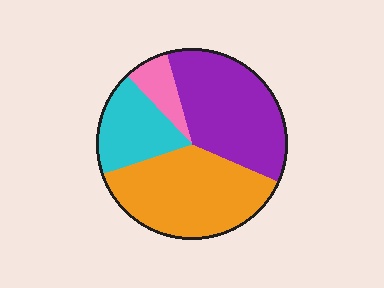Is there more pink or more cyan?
Cyan.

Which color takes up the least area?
Pink, at roughly 10%.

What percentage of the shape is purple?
Purple takes up about three eighths (3/8) of the shape.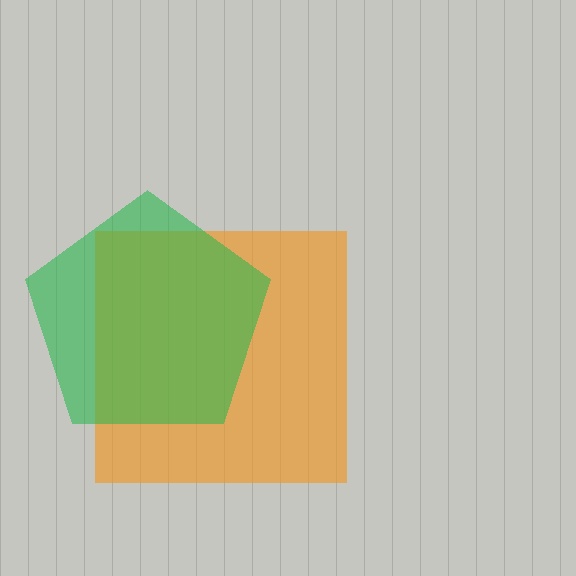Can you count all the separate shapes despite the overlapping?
Yes, there are 2 separate shapes.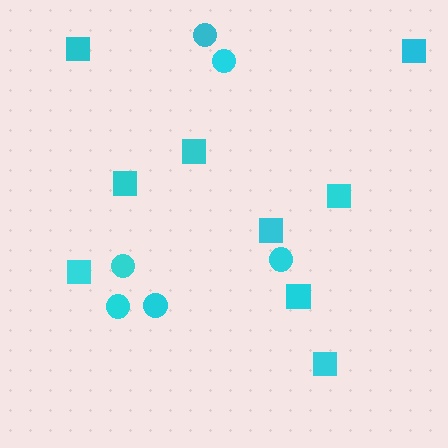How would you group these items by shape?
There are 2 groups: one group of squares (9) and one group of circles (6).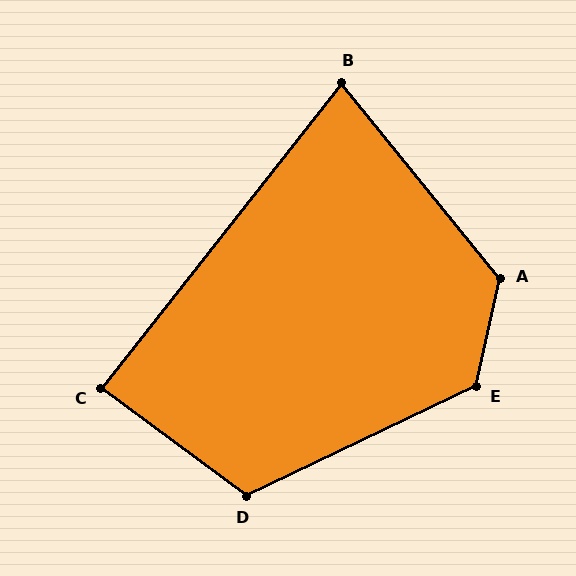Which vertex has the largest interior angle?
A, at approximately 129 degrees.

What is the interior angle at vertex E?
Approximately 128 degrees (obtuse).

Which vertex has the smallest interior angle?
B, at approximately 77 degrees.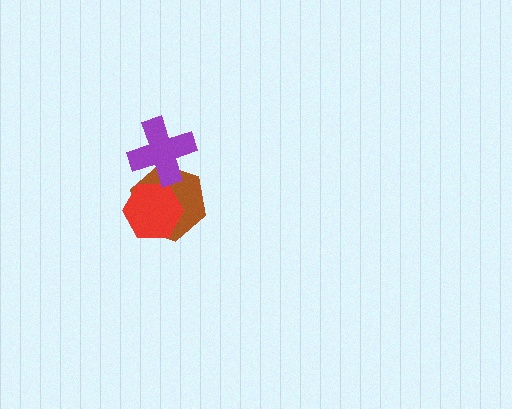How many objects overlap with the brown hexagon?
2 objects overlap with the brown hexagon.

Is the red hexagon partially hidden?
No, no other shape covers it.